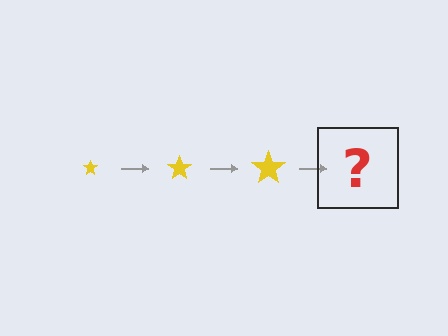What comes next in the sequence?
The next element should be a yellow star, larger than the previous one.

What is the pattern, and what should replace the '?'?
The pattern is that the star gets progressively larger each step. The '?' should be a yellow star, larger than the previous one.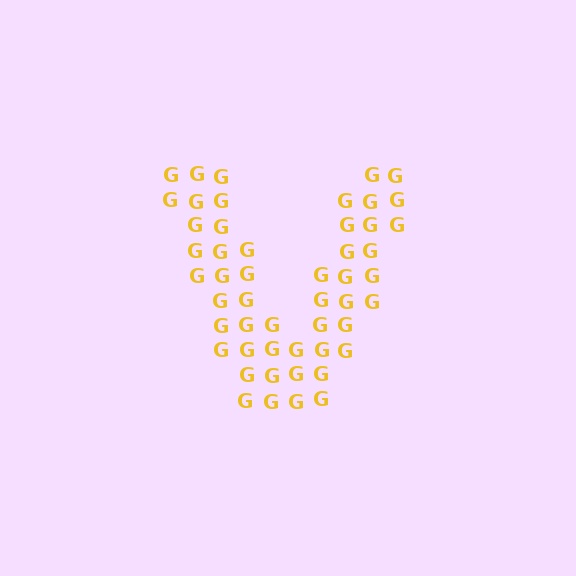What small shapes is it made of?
It is made of small letter G's.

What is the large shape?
The large shape is the letter V.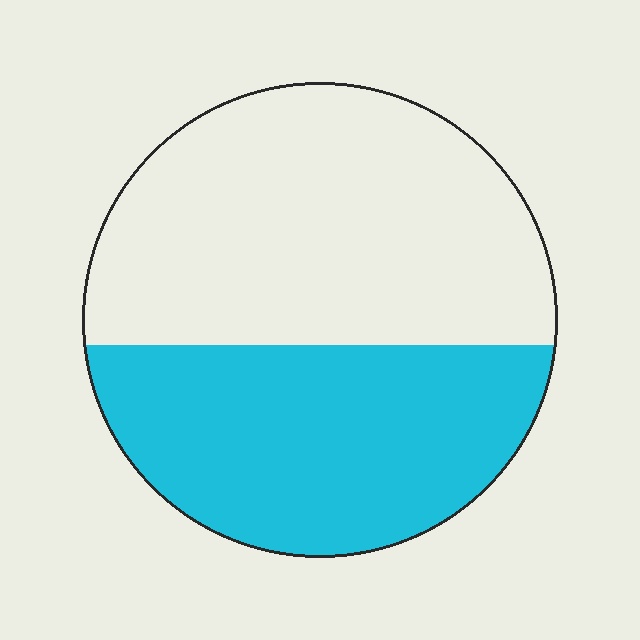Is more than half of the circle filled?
No.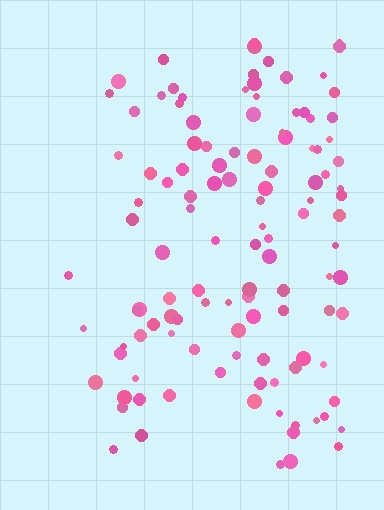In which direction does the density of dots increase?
From left to right, with the right side densest.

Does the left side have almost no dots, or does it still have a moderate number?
Still a moderate number, just noticeably fewer than the right.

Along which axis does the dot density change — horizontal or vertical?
Horizontal.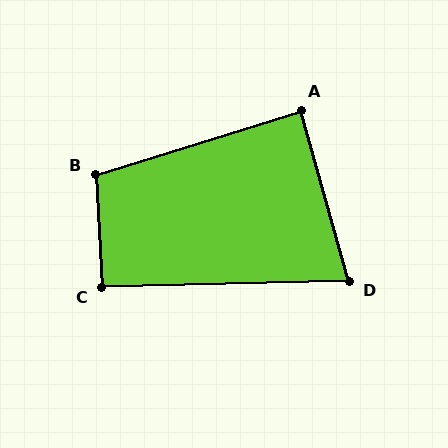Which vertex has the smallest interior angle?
D, at approximately 76 degrees.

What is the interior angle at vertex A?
Approximately 88 degrees (approximately right).